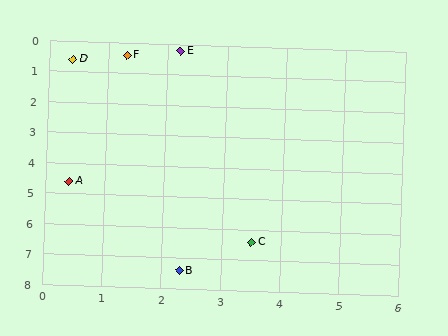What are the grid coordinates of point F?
Point F is at approximately (1.3, 0.4).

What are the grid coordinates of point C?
Point C is at approximately (3.5, 6.4).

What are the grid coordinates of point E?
Point E is at approximately (2.2, 0.2).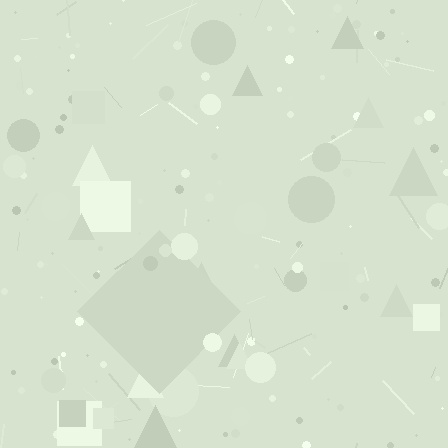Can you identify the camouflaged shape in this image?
The camouflaged shape is a diamond.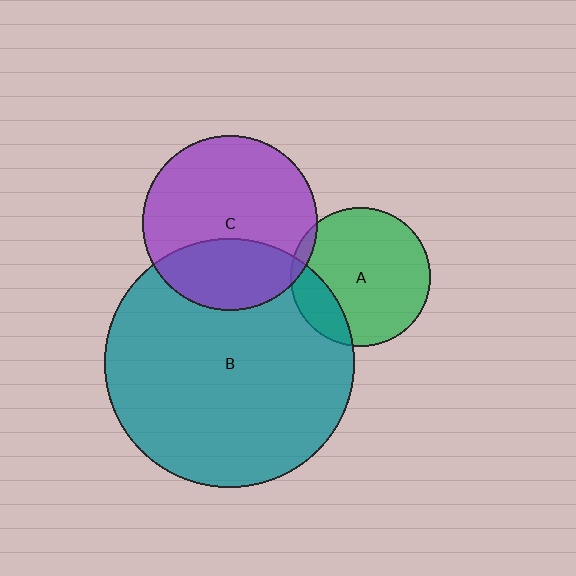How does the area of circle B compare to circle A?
Approximately 3.2 times.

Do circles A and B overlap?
Yes.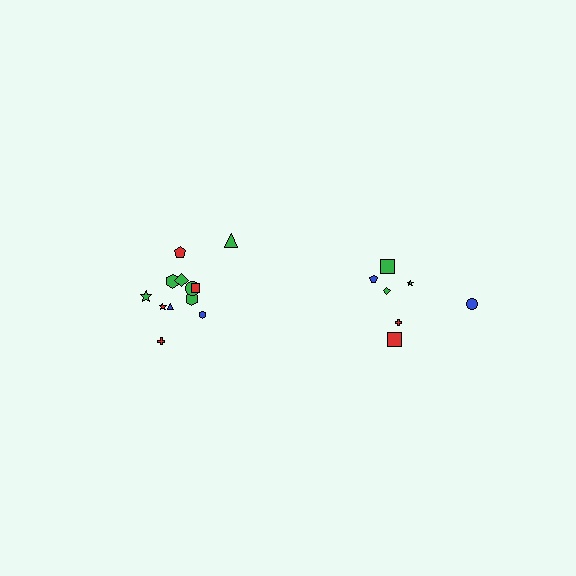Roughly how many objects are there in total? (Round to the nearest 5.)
Roughly 20 objects in total.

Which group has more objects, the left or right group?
The left group.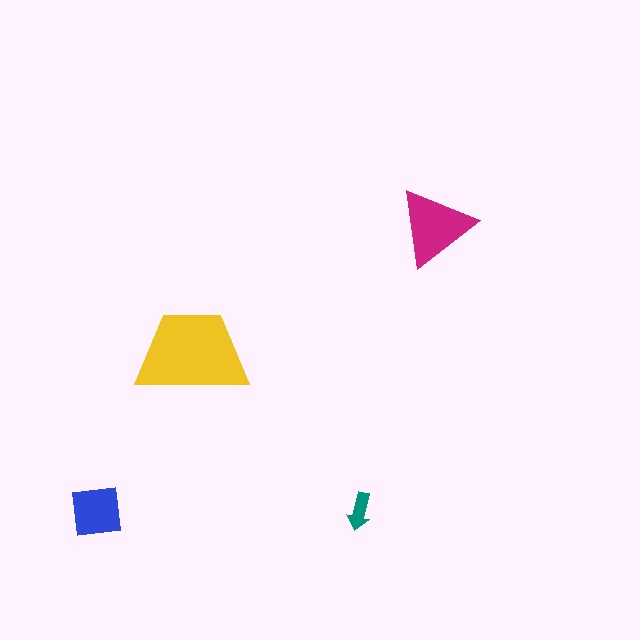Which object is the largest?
The yellow trapezoid.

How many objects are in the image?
There are 4 objects in the image.